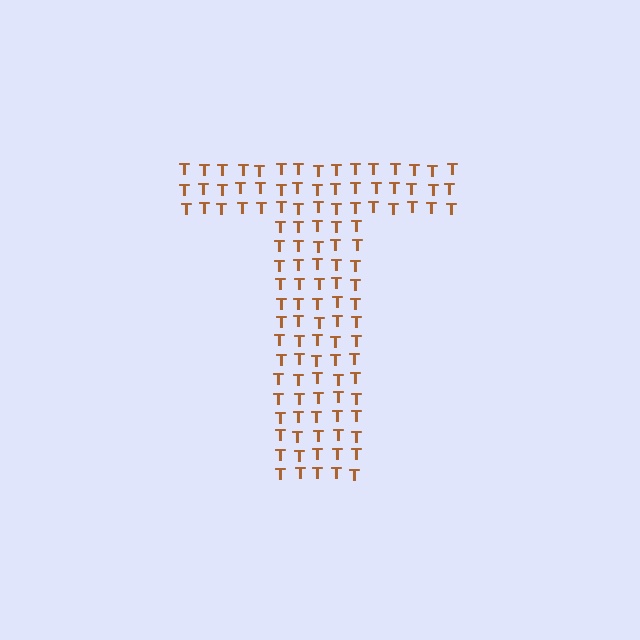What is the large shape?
The large shape is the letter T.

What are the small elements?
The small elements are letter T's.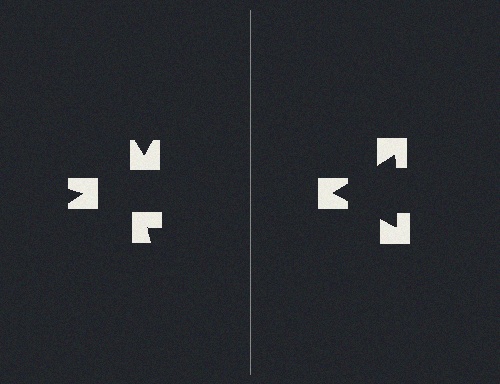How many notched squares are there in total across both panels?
6 — 3 on each side.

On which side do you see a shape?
An illusory triangle appears on the right side. On the left side the wedge cuts are rotated, so no coherent shape forms.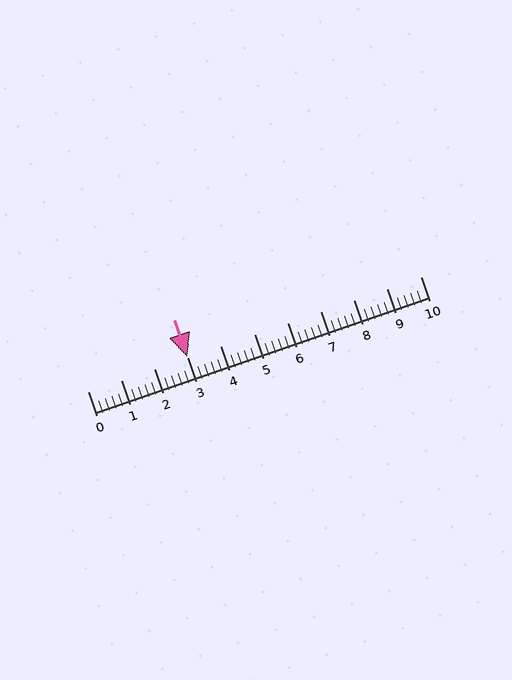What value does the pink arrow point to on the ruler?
The pink arrow points to approximately 3.0.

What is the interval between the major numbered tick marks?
The major tick marks are spaced 1 units apart.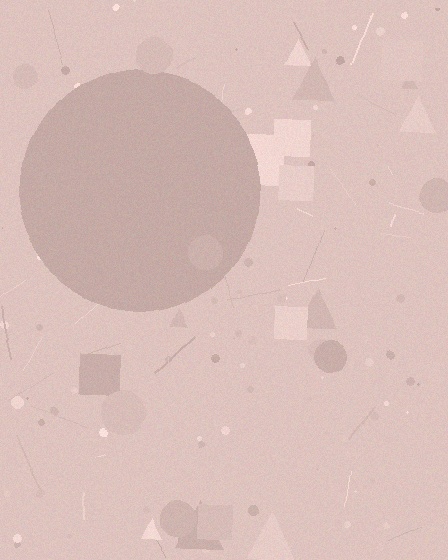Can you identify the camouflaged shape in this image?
The camouflaged shape is a circle.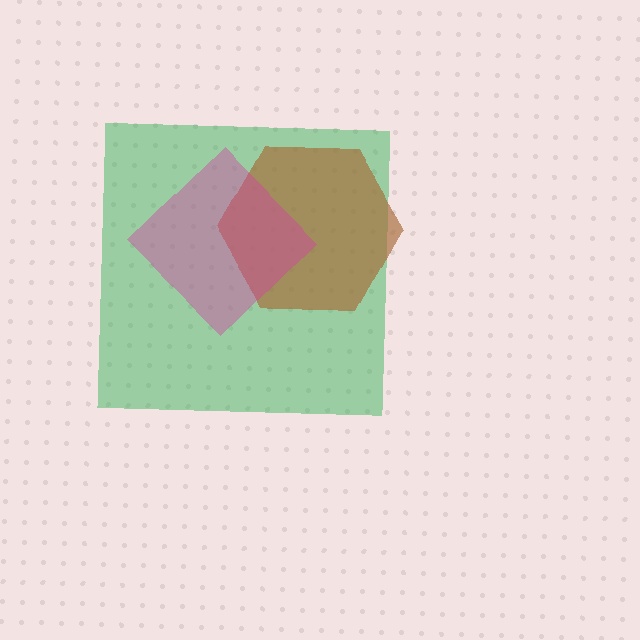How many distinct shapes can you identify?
There are 3 distinct shapes: a green square, a brown hexagon, a magenta diamond.